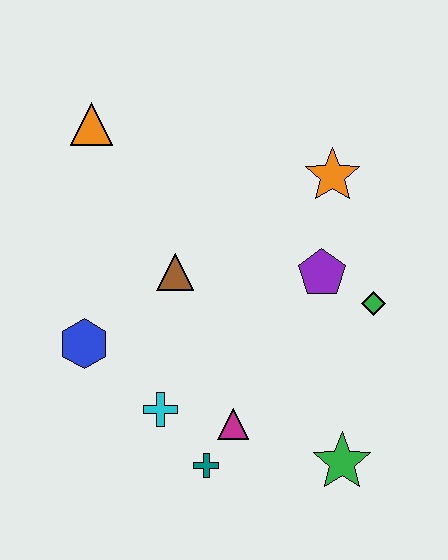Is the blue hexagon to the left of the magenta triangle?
Yes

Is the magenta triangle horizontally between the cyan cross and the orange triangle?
No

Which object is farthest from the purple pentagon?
The orange triangle is farthest from the purple pentagon.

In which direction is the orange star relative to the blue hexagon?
The orange star is to the right of the blue hexagon.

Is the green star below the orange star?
Yes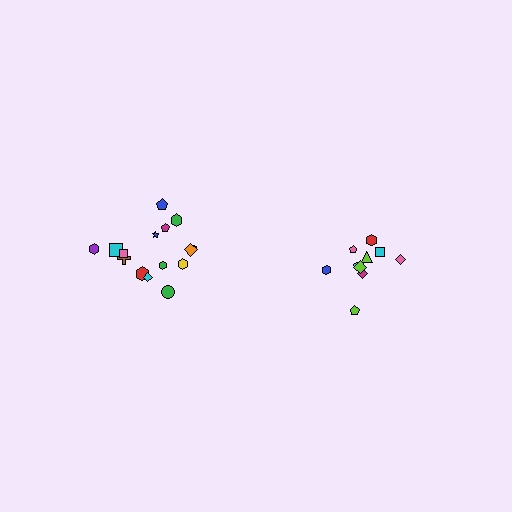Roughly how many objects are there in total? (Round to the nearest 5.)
Roughly 25 objects in total.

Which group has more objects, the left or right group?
The left group.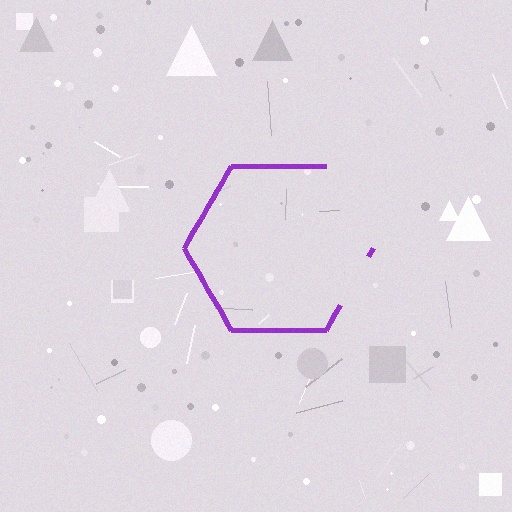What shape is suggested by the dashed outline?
The dashed outline suggests a hexagon.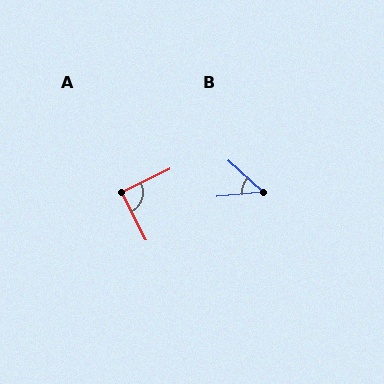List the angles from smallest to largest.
B (49°), A (89°).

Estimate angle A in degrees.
Approximately 89 degrees.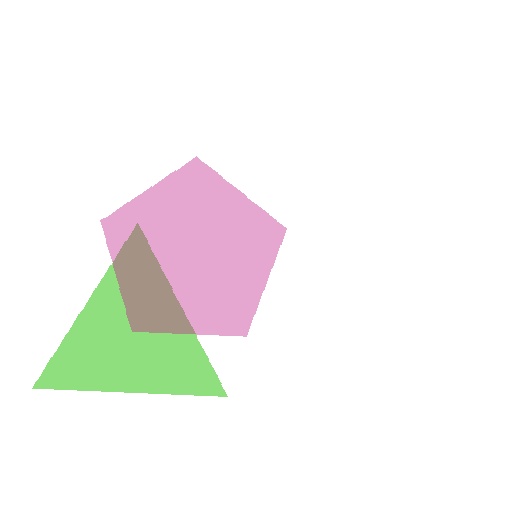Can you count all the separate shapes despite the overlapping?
Yes, there are 2 separate shapes.